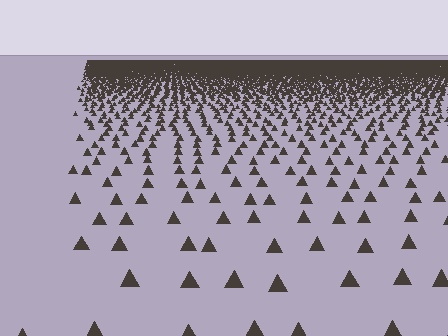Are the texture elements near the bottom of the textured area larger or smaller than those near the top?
Larger. Near the bottom, elements are closer to the viewer and appear at a bigger on-screen size.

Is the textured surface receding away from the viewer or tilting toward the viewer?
The surface is receding away from the viewer. Texture elements get smaller and denser toward the top.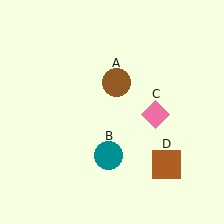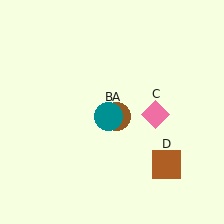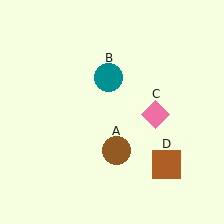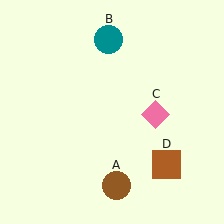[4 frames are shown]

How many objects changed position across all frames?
2 objects changed position: brown circle (object A), teal circle (object B).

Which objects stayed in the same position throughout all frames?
Pink diamond (object C) and brown square (object D) remained stationary.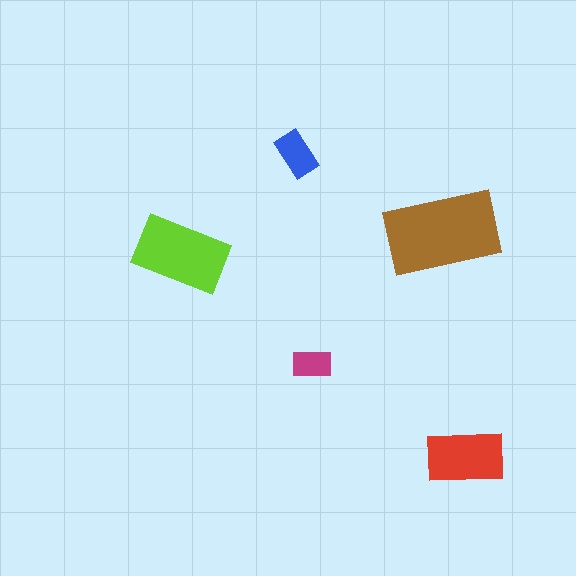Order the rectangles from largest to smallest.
the brown one, the lime one, the red one, the blue one, the magenta one.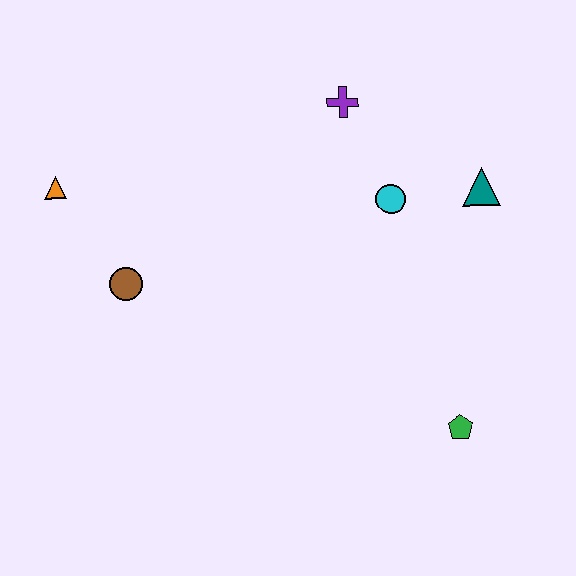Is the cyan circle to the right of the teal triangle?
No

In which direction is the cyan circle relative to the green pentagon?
The cyan circle is above the green pentagon.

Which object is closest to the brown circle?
The orange triangle is closest to the brown circle.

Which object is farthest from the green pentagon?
The orange triangle is farthest from the green pentagon.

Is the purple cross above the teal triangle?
Yes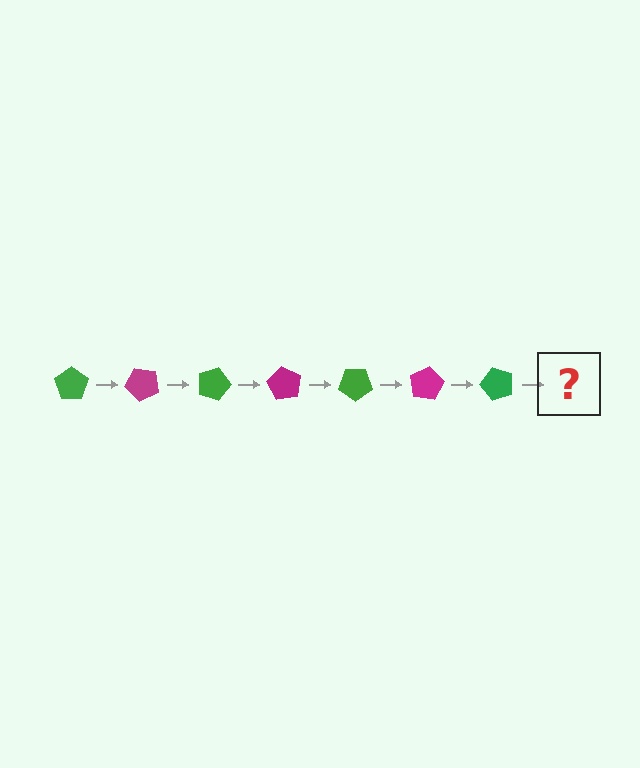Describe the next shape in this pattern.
It should be a magenta pentagon, rotated 315 degrees from the start.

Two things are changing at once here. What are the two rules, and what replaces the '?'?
The two rules are that it rotates 45 degrees each step and the color cycles through green and magenta. The '?' should be a magenta pentagon, rotated 315 degrees from the start.